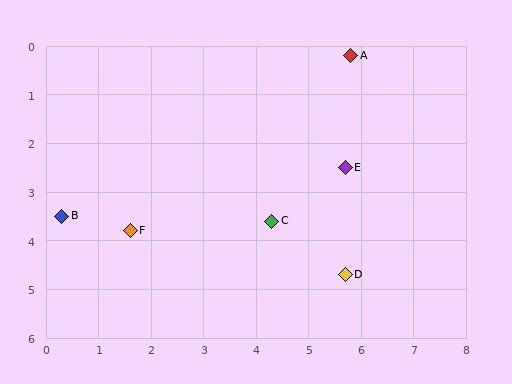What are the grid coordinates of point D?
Point D is at approximately (5.7, 4.7).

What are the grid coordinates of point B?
Point B is at approximately (0.3, 3.5).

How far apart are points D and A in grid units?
Points D and A are about 4.5 grid units apart.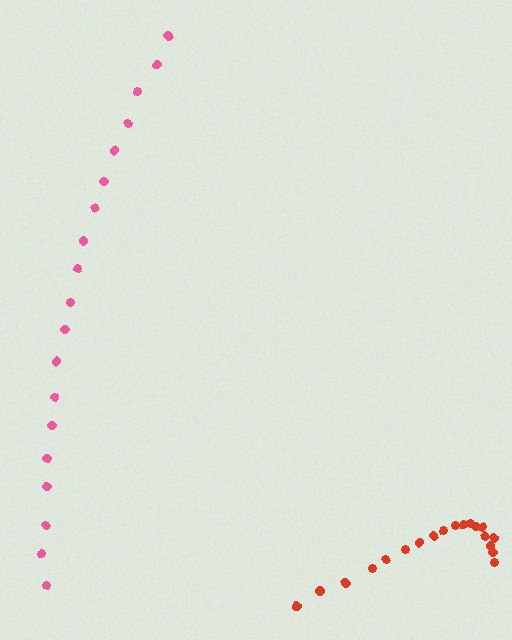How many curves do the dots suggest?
There are 2 distinct paths.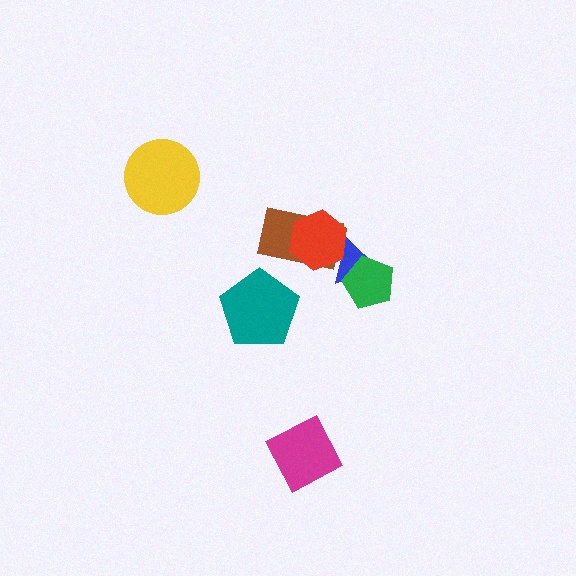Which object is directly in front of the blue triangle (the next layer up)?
The green pentagon is directly in front of the blue triangle.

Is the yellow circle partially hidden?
No, no other shape covers it.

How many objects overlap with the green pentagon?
1 object overlaps with the green pentagon.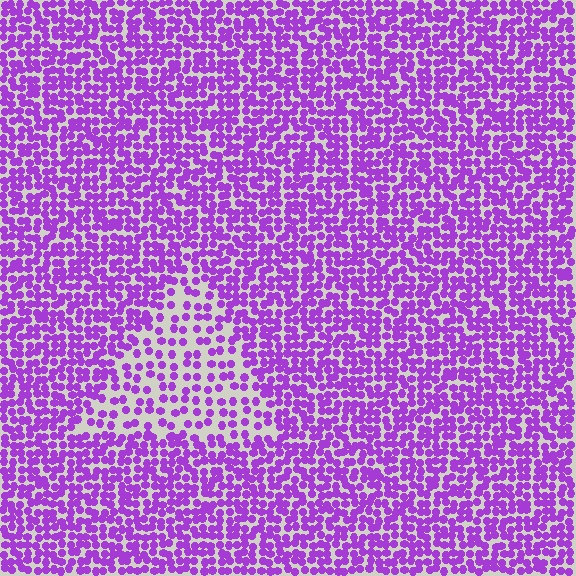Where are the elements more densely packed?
The elements are more densely packed outside the triangle boundary.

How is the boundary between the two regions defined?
The boundary is defined by a change in element density (approximately 2.1x ratio). All elements are the same color, size, and shape.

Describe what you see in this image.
The image contains small purple elements arranged at two different densities. A triangle-shaped region is visible where the elements are less densely packed than the surrounding area.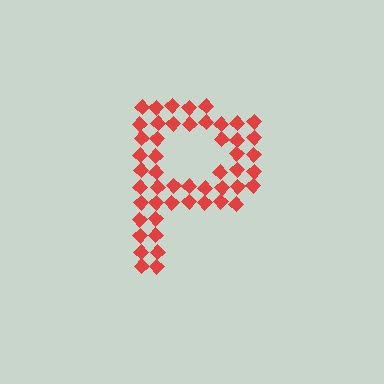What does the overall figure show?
The overall figure shows the letter P.